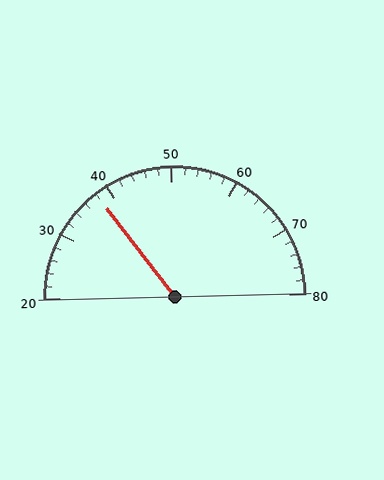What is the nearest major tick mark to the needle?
The nearest major tick mark is 40.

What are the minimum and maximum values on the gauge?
The gauge ranges from 20 to 80.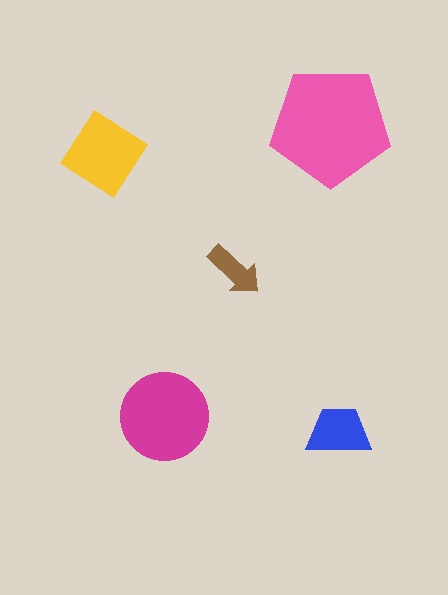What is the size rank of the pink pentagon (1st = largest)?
1st.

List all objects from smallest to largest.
The brown arrow, the blue trapezoid, the yellow diamond, the magenta circle, the pink pentagon.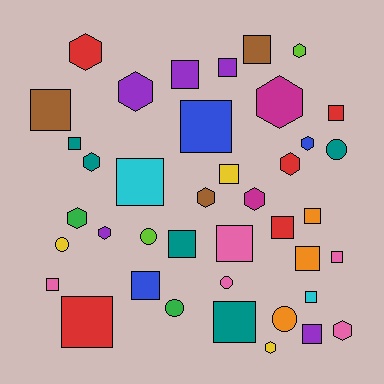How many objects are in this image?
There are 40 objects.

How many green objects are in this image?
There are 2 green objects.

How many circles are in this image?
There are 6 circles.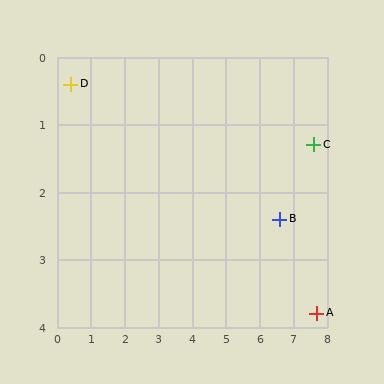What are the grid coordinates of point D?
Point D is at approximately (0.4, 0.4).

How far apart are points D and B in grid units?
Points D and B are about 6.5 grid units apart.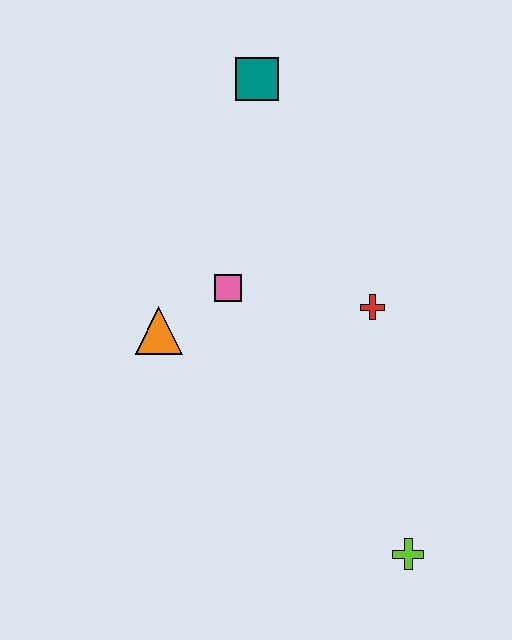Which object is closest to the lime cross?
The red cross is closest to the lime cross.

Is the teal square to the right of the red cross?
No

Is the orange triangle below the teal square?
Yes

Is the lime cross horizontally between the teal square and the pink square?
No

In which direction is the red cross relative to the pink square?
The red cross is to the right of the pink square.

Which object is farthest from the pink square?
The lime cross is farthest from the pink square.